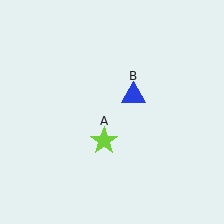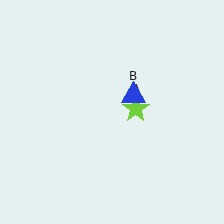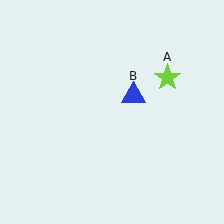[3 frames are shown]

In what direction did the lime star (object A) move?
The lime star (object A) moved up and to the right.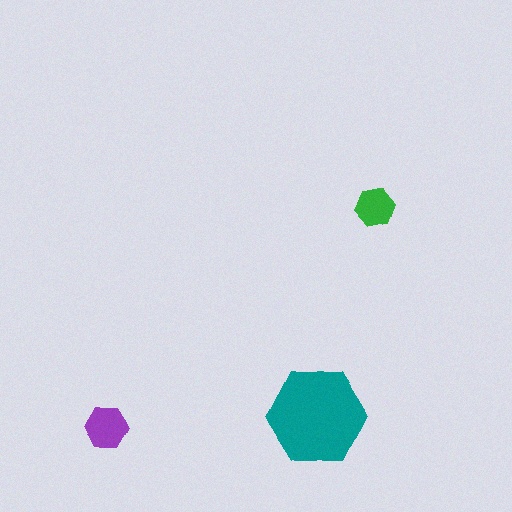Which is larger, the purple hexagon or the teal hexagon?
The teal one.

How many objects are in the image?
There are 3 objects in the image.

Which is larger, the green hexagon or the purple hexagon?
The purple one.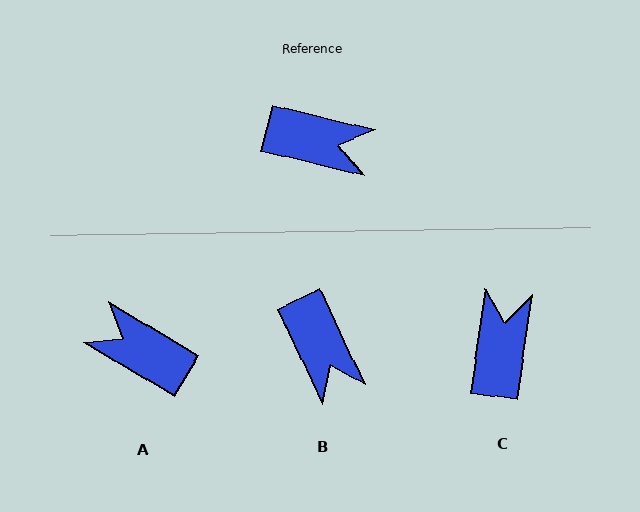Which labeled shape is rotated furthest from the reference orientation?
A, about 163 degrees away.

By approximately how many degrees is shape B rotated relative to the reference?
Approximately 51 degrees clockwise.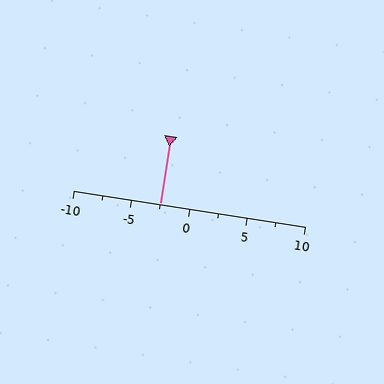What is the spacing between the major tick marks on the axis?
The major ticks are spaced 5 apart.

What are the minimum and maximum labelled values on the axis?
The axis runs from -10 to 10.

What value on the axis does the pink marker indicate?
The marker indicates approximately -2.5.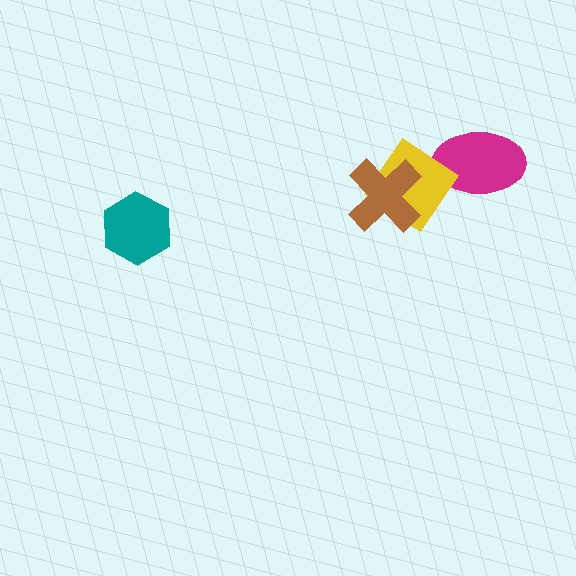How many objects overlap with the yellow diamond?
2 objects overlap with the yellow diamond.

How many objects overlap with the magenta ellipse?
1 object overlaps with the magenta ellipse.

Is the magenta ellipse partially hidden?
Yes, it is partially covered by another shape.